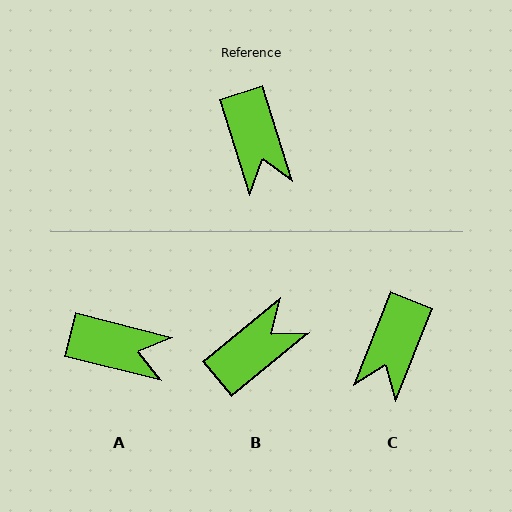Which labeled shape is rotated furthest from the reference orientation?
B, about 112 degrees away.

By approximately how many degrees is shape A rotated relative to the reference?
Approximately 58 degrees counter-clockwise.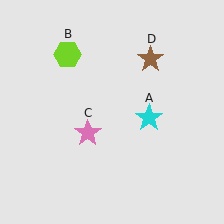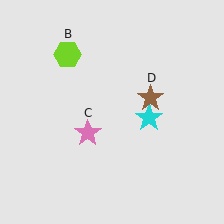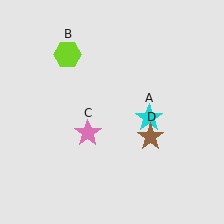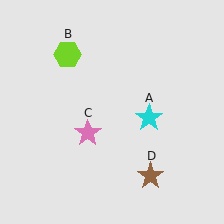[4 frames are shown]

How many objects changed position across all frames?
1 object changed position: brown star (object D).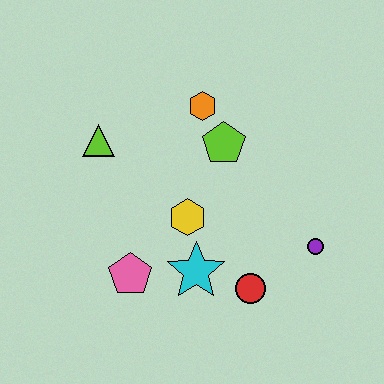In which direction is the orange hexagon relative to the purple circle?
The orange hexagon is above the purple circle.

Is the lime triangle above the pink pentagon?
Yes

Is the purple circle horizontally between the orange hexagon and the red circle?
No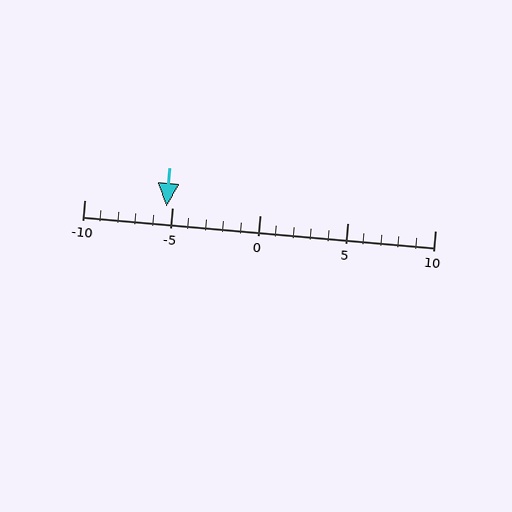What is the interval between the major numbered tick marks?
The major tick marks are spaced 5 units apart.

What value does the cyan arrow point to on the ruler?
The cyan arrow points to approximately -5.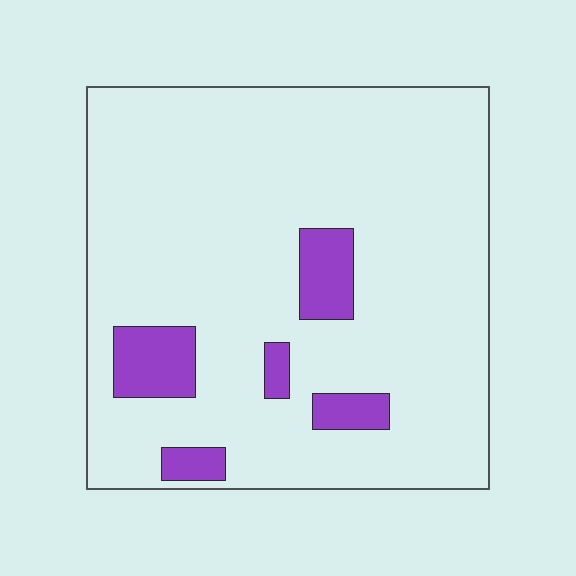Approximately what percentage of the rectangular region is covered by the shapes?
Approximately 10%.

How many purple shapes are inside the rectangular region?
5.